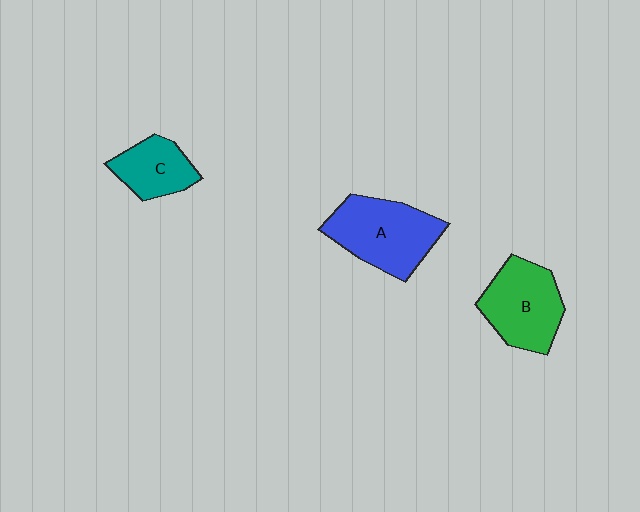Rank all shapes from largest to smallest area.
From largest to smallest: A (blue), B (green), C (teal).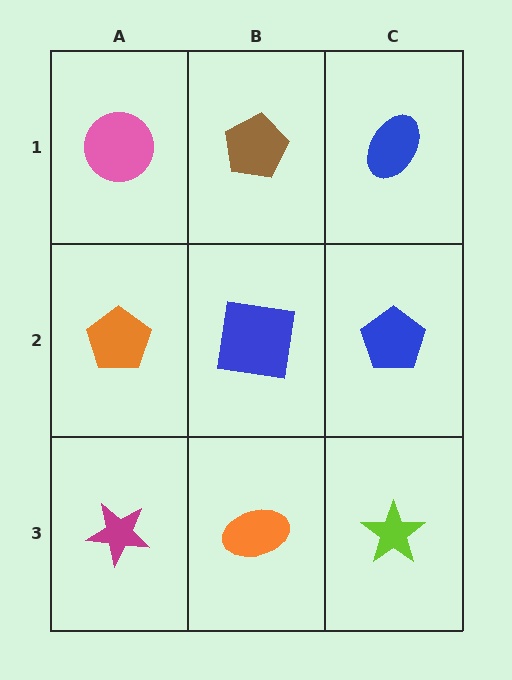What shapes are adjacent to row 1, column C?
A blue pentagon (row 2, column C), a brown pentagon (row 1, column B).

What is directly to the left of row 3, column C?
An orange ellipse.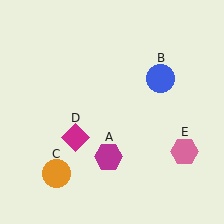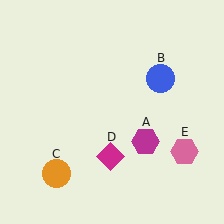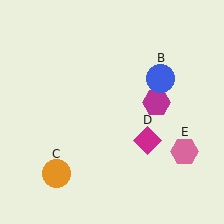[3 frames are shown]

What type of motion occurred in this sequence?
The magenta hexagon (object A), magenta diamond (object D) rotated counterclockwise around the center of the scene.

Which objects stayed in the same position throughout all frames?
Blue circle (object B) and orange circle (object C) and pink hexagon (object E) remained stationary.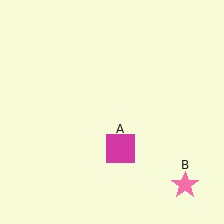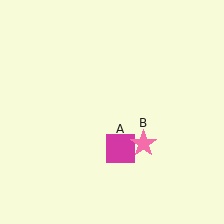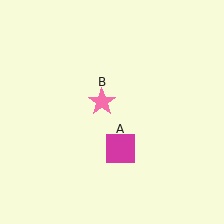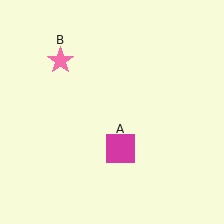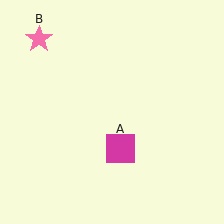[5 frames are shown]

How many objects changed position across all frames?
1 object changed position: pink star (object B).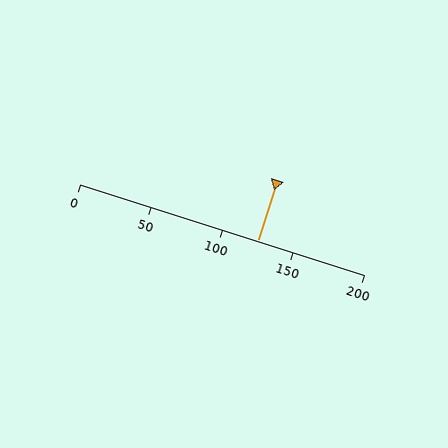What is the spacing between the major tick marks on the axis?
The major ticks are spaced 50 apart.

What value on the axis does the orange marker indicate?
The marker indicates approximately 125.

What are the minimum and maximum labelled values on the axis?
The axis runs from 0 to 200.